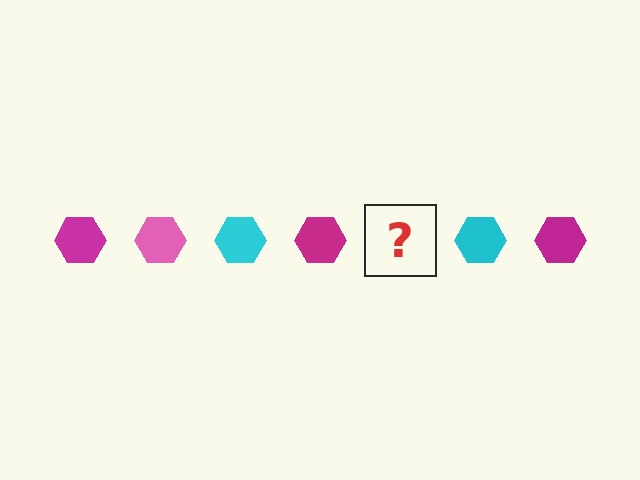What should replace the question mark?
The question mark should be replaced with a pink hexagon.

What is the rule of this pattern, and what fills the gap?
The rule is that the pattern cycles through magenta, pink, cyan hexagons. The gap should be filled with a pink hexagon.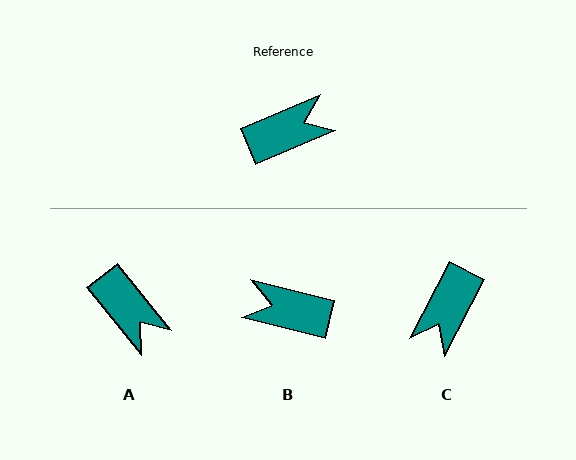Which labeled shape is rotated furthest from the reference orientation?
B, about 143 degrees away.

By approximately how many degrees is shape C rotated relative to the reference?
Approximately 140 degrees clockwise.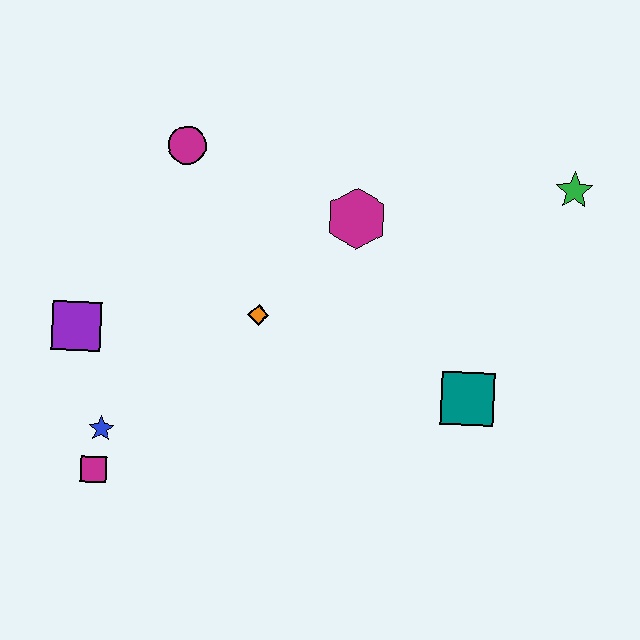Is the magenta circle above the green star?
Yes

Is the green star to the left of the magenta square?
No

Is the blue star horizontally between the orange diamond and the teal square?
No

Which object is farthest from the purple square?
The green star is farthest from the purple square.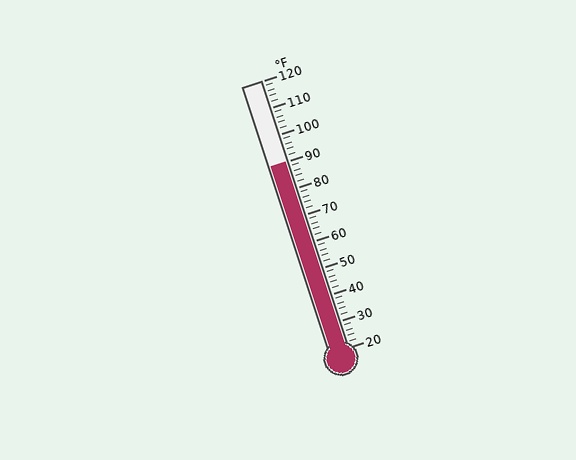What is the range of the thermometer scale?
The thermometer scale ranges from 20°F to 120°F.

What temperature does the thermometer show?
The thermometer shows approximately 90°F.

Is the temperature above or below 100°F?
The temperature is below 100°F.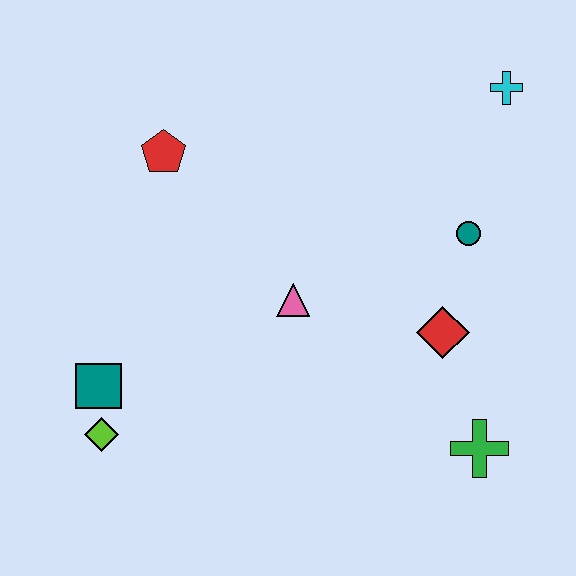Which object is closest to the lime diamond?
The teal square is closest to the lime diamond.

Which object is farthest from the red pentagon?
The green cross is farthest from the red pentagon.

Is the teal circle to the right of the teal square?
Yes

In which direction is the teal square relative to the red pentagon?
The teal square is below the red pentagon.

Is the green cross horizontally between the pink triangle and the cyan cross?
Yes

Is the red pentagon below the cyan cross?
Yes